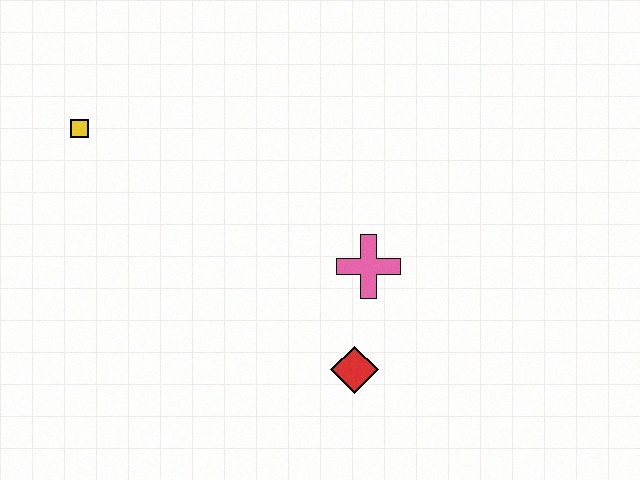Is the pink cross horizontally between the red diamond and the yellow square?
No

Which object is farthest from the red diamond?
The yellow square is farthest from the red diamond.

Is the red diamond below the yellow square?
Yes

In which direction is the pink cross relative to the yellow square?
The pink cross is to the right of the yellow square.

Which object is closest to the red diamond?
The pink cross is closest to the red diamond.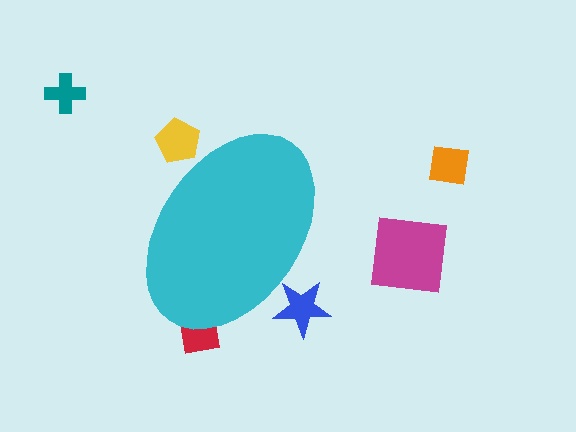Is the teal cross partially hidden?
No, the teal cross is fully visible.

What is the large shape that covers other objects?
A cyan ellipse.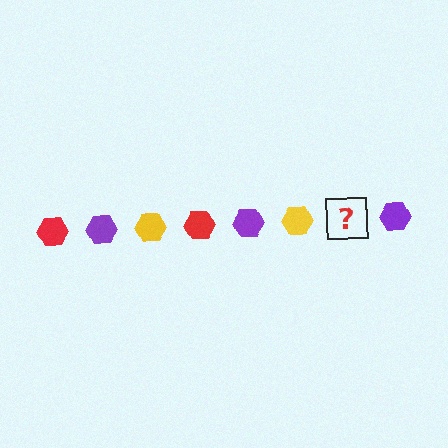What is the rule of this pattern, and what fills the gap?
The rule is that the pattern cycles through red, purple, yellow hexagons. The gap should be filled with a red hexagon.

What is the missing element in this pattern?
The missing element is a red hexagon.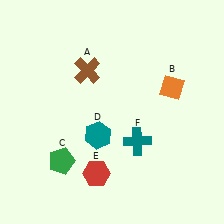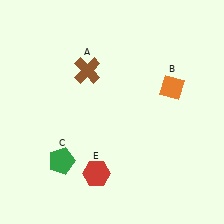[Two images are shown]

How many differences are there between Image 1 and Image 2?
There are 2 differences between the two images.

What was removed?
The teal hexagon (D), the teal cross (F) were removed in Image 2.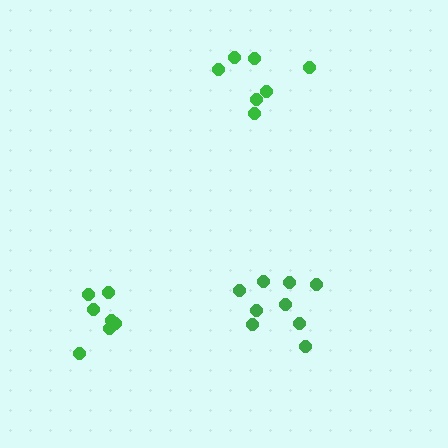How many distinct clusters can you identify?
There are 3 distinct clusters.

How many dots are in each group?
Group 1: 9 dots, Group 2: 7 dots, Group 3: 7 dots (23 total).